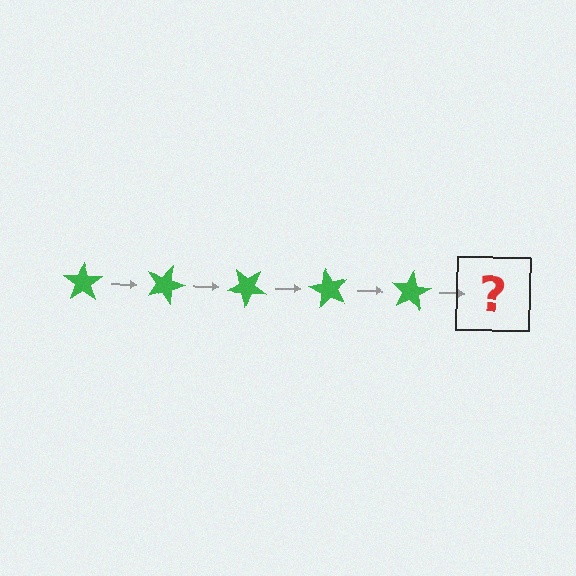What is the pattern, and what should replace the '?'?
The pattern is that the star rotates 20 degrees each step. The '?' should be a green star rotated 100 degrees.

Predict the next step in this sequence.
The next step is a green star rotated 100 degrees.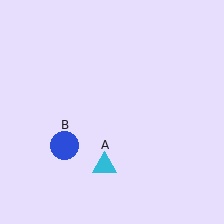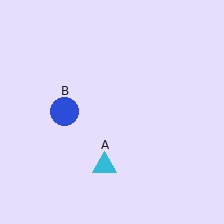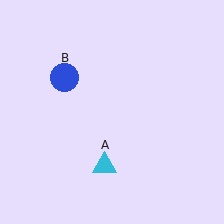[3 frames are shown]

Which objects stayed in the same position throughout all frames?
Cyan triangle (object A) remained stationary.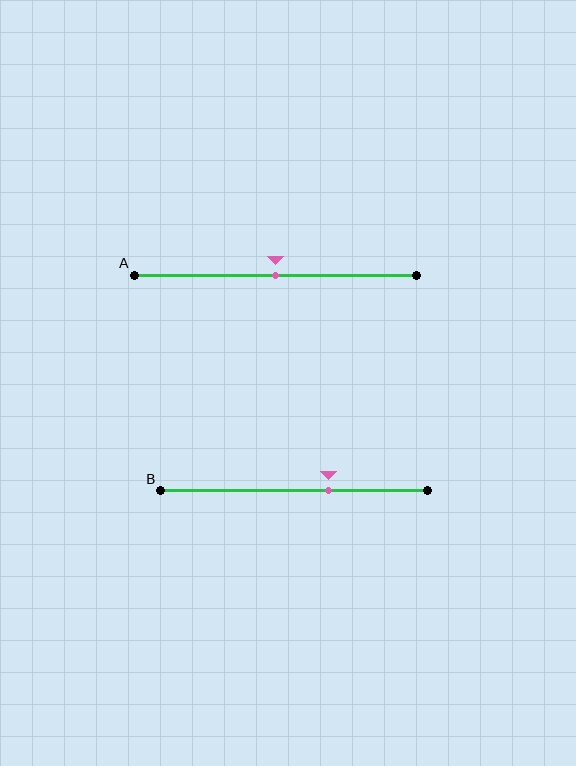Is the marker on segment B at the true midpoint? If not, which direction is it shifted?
No, the marker on segment B is shifted to the right by about 13% of the segment length.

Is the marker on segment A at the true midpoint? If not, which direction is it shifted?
Yes, the marker on segment A is at the true midpoint.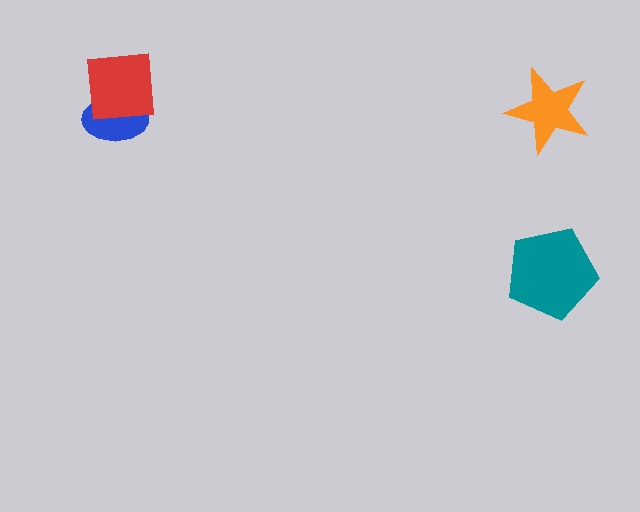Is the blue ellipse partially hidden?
Yes, it is partially covered by another shape.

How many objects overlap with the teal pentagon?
0 objects overlap with the teal pentagon.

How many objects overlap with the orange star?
0 objects overlap with the orange star.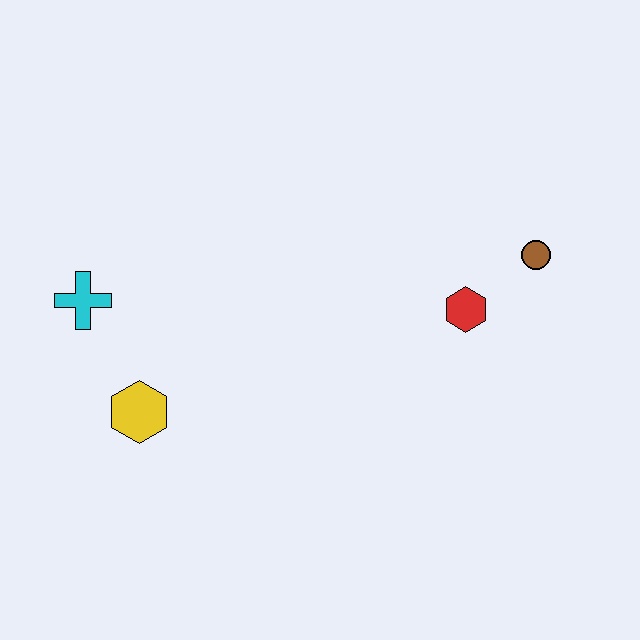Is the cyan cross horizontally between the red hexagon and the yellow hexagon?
No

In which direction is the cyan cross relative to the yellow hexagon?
The cyan cross is above the yellow hexagon.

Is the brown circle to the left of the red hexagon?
No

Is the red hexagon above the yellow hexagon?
Yes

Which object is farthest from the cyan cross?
The brown circle is farthest from the cyan cross.